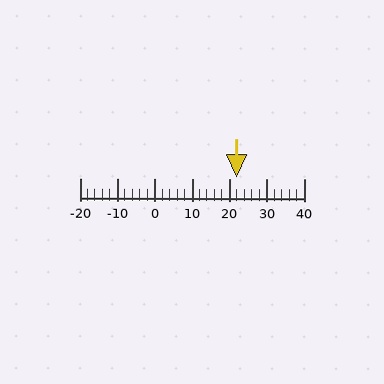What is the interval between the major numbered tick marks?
The major tick marks are spaced 10 units apart.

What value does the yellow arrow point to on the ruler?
The yellow arrow points to approximately 22.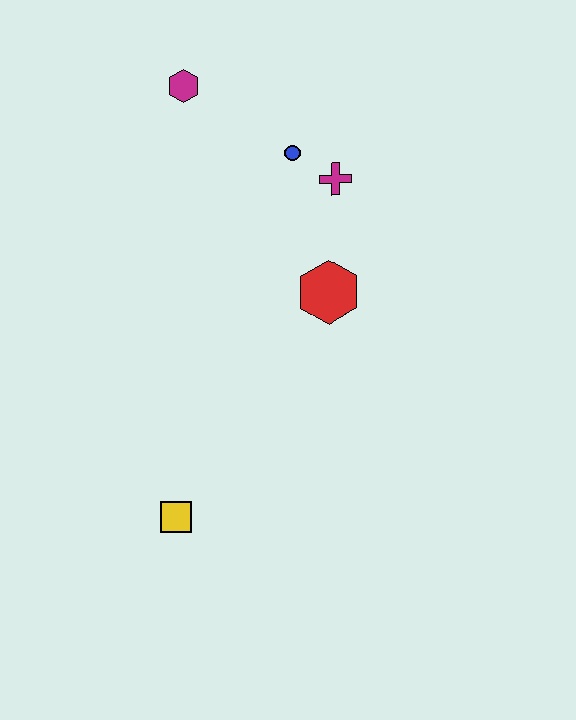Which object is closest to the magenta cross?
The blue circle is closest to the magenta cross.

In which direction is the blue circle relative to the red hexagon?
The blue circle is above the red hexagon.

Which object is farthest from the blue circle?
The yellow square is farthest from the blue circle.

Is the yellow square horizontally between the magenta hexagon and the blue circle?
No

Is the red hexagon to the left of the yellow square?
No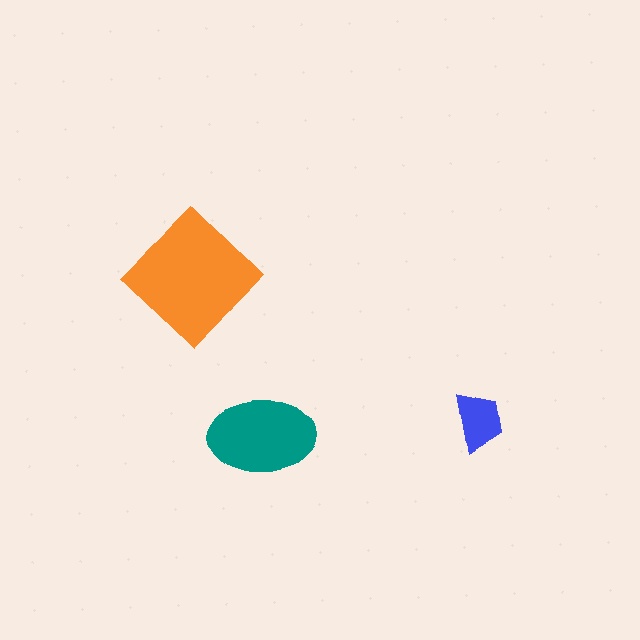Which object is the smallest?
The blue trapezoid.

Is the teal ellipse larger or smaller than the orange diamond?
Smaller.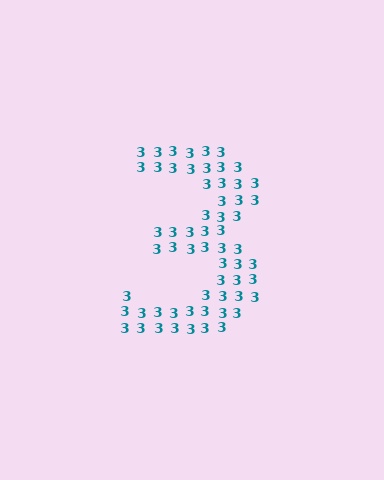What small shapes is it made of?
It is made of small digit 3's.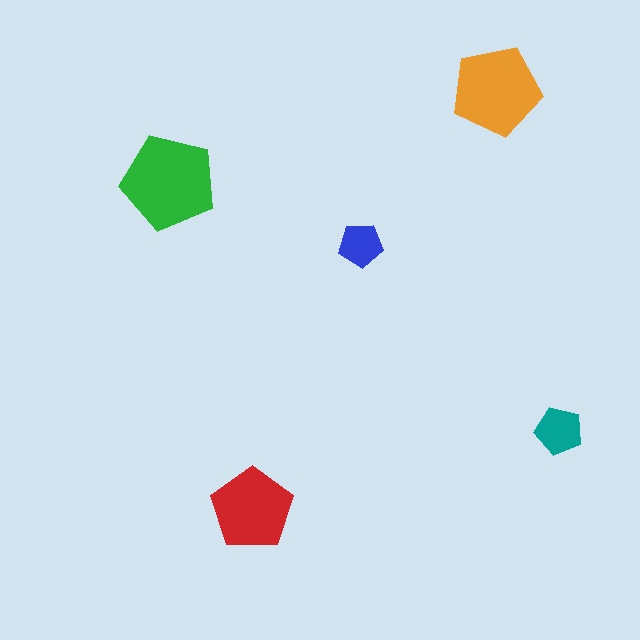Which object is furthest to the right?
The teal pentagon is rightmost.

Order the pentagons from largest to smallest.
the green one, the orange one, the red one, the teal one, the blue one.